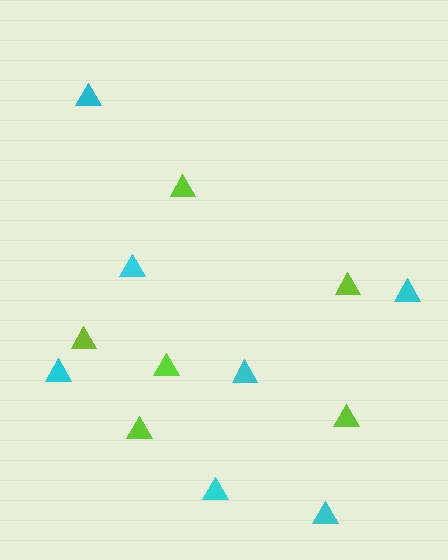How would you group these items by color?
There are 2 groups: one group of lime triangles (6) and one group of cyan triangles (7).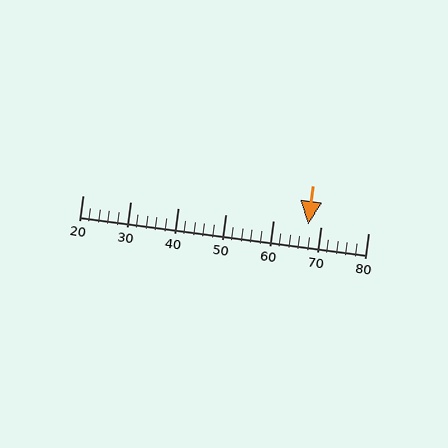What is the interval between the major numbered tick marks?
The major tick marks are spaced 10 units apart.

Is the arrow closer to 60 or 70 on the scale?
The arrow is closer to 70.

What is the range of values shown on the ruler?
The ruler shows values from 20 to 80.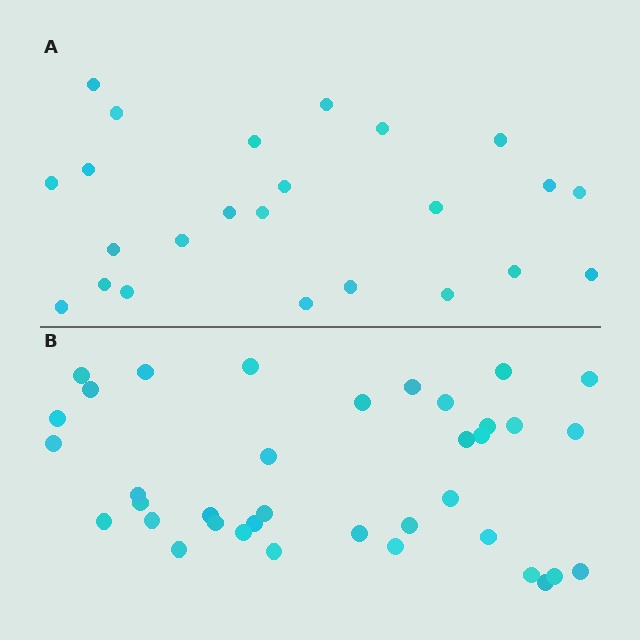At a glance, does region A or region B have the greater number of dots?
Region B (the bottom region) has more dots.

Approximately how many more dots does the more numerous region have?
Region B has approximately 15 more dots than region A.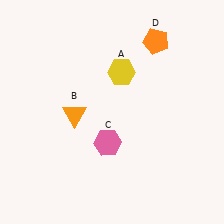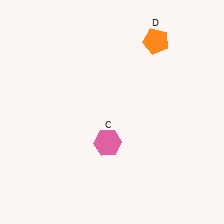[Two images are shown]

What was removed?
The orange triangle (B), the yellow hexagon (A) were removed in Image 2.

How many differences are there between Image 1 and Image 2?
There are 2 differences between the two images.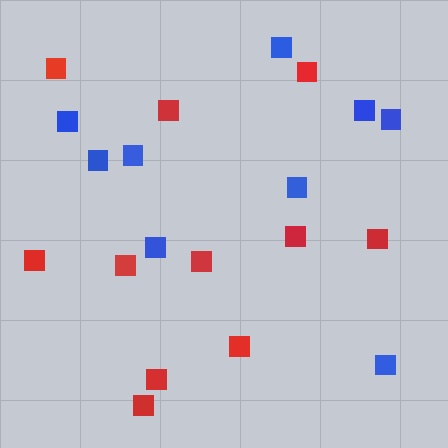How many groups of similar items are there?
There are 2 groups: one group of blue squares (9) and one group of red squares (11).